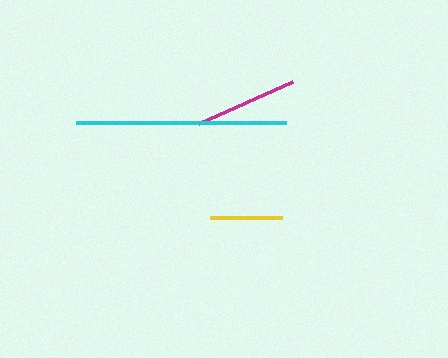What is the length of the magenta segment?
The magenta segment is approximately 103 pixels long.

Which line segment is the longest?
The cyan line is the longest at approximately 210 pixels.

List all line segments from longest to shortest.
From longest to shortest: cyan, magenta, yellow.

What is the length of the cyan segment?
The cyan segment is approximately 210 pixels long.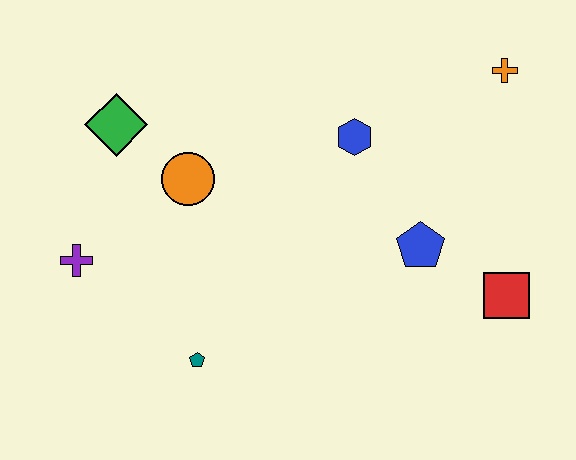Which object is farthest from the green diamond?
The red square is farthest from the green diamond.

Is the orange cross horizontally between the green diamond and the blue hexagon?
No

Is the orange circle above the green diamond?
No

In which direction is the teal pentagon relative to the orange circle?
The teal pentagon is below the orange circle.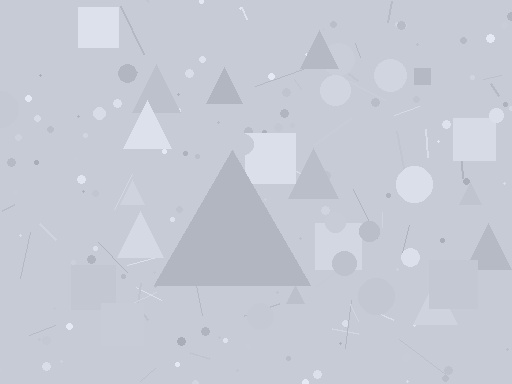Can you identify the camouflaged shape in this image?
The camouflaged shape is a triangle.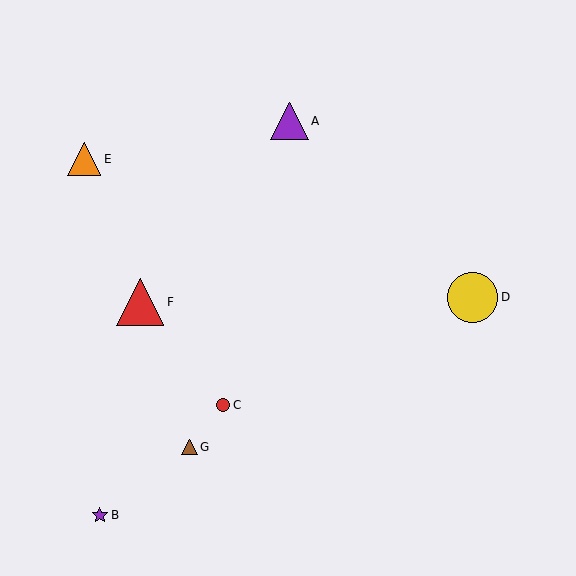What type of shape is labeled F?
Shape F is a red triangle.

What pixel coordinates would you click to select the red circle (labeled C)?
Click at (223, 405) to select the red circle C.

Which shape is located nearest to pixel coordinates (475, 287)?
The yellow circle (labeled D) at (473, 297) is nearest to that location.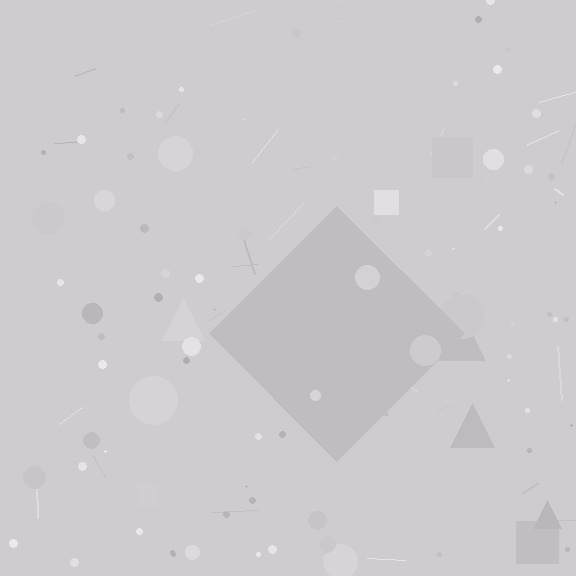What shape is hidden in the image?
A diamond is hidden in the image.